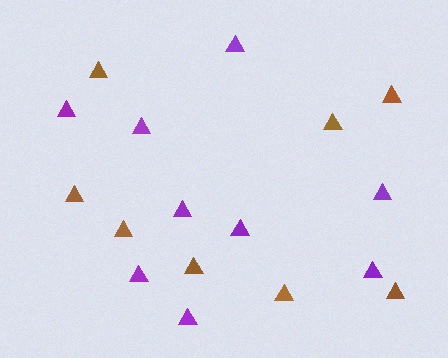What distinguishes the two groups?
There are 2 groups: one group of brown triangles (8) and one group of purple triangles (9).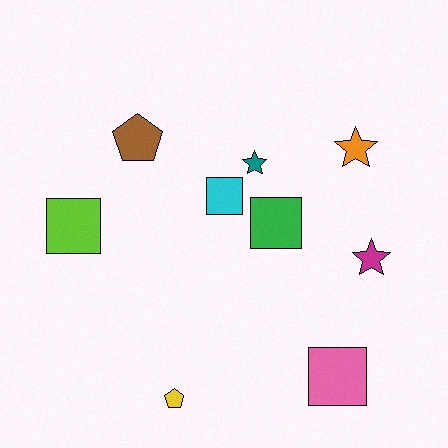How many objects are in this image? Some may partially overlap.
There are 9 objects.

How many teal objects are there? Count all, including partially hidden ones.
There is 1 teal object.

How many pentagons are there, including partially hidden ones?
There are 2 pentagons.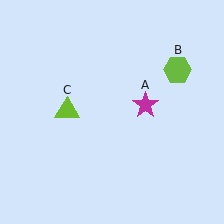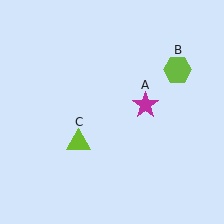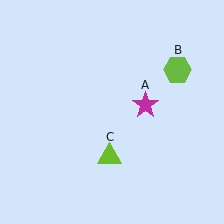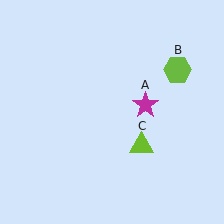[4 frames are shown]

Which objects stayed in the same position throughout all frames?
Magenta star (object A) and lime hexagon (object B) remained stationary.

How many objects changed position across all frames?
1 object changed position: lime triangle (object C).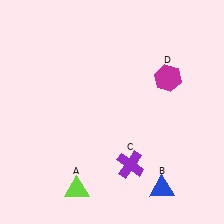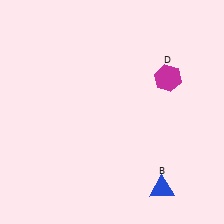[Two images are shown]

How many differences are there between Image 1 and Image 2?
There are 2 differences between the two images.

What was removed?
The purple cross (C), the lime triangle (A) were removed in Image 2.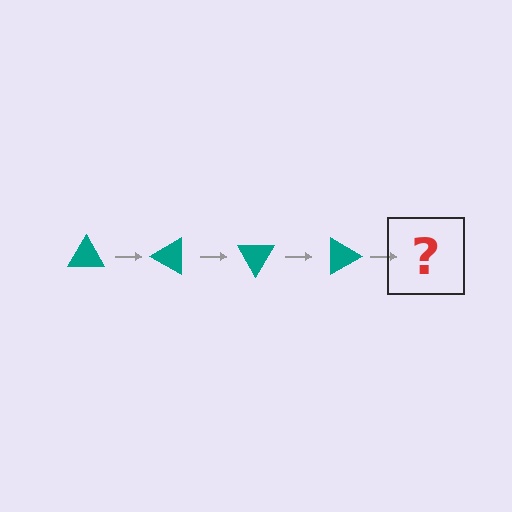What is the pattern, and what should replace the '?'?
The pattern is that the triangle rotates 30 degrees each step. The '?' should be a teal triangle rotated 120 degrees.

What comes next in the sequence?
The next element should be a teal triangle rotated 120 degrees.